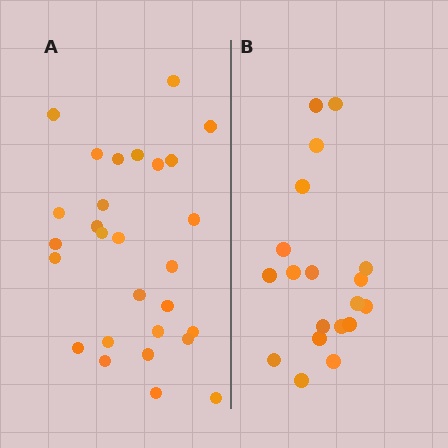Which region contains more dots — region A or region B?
Region A (the left region) has more dots.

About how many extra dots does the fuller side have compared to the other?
Region A has roughly 8 or so more dots than region B.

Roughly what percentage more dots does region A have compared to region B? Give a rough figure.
About 45% more.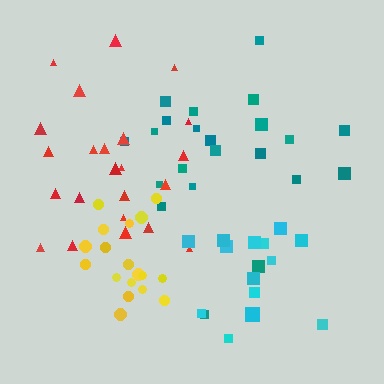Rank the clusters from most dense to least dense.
yellow, cyan, red, teal.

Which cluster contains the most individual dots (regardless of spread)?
Red (23).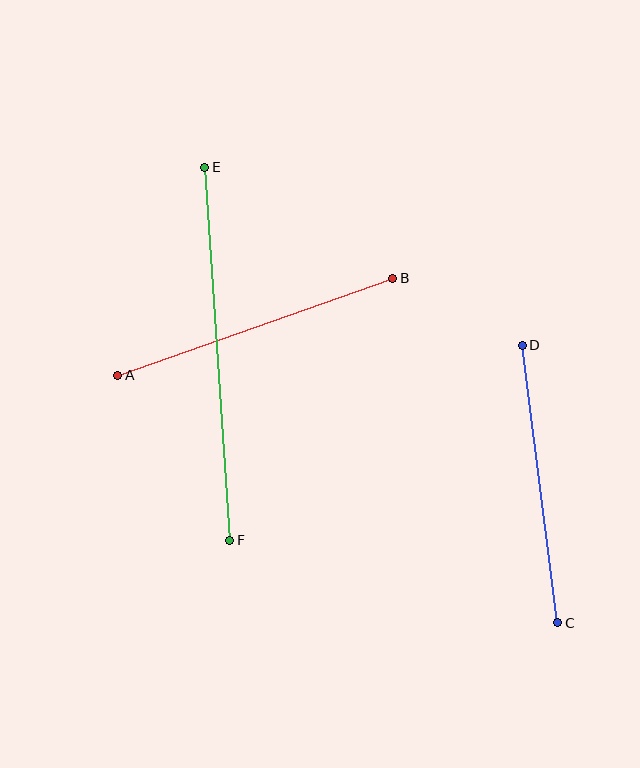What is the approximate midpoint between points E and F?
The midpoint is at approximately (217, 354) pixels.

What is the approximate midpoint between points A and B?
The midpoint is at approximately (255, 327) pixels.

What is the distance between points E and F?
The distance is approximately 374 pixels.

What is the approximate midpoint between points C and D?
The midpoint is at approximately (540, 484) pixels.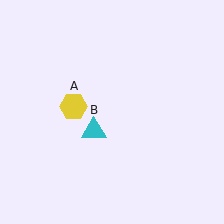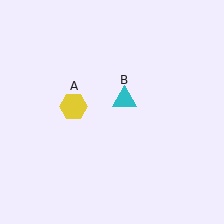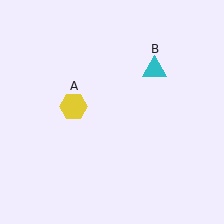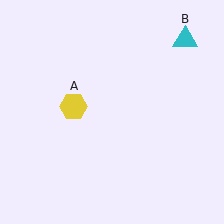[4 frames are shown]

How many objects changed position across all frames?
1 object changed position: cyan triangle (object B).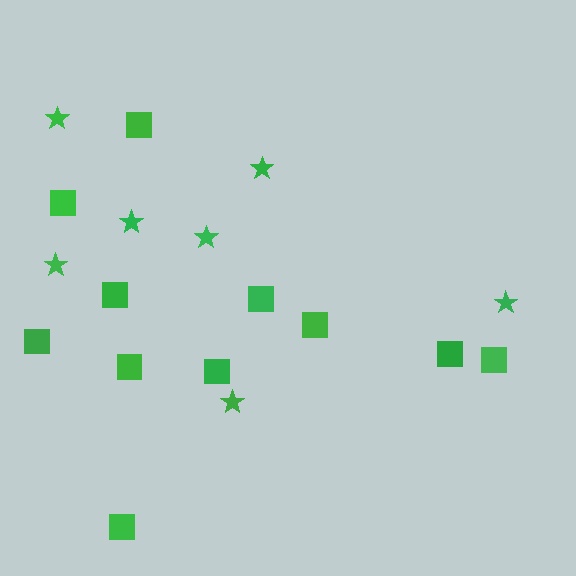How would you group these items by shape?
There are 2 groups: one group of squares (11) and one group of stars (7).